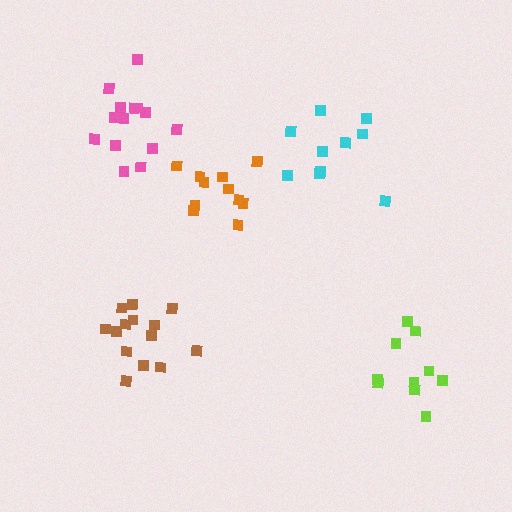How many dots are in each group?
Group 1: 14 dots, Group 2: 11 dots, Group 3: 10 dots, Group 4: 10 dots, Group 5: 14 dots (59 total).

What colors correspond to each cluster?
The clusters are colored: brown, orange, cyan, lime, pink.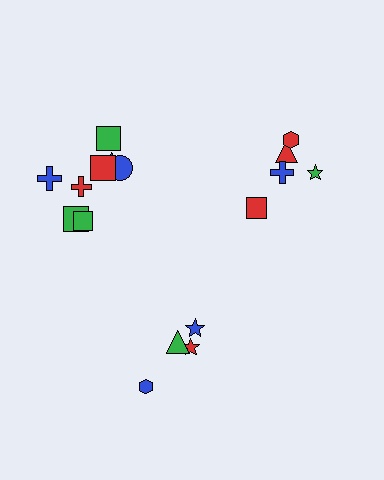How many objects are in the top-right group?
There are 5 objects.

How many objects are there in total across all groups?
There are 17 objects.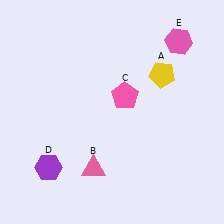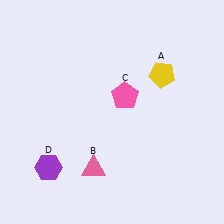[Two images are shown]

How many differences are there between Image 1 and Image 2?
There is 1 difference between the two images.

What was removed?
The pink hexagon (E) was removed in Image 2.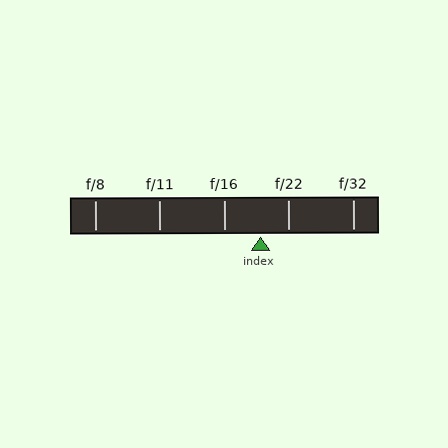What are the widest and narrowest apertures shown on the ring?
The widest aperture shown is f/8 and the narrowest is f/32.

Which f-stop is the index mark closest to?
The index mark is closest to f/22.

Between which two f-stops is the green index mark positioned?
The index mark is between f/16 and f/22.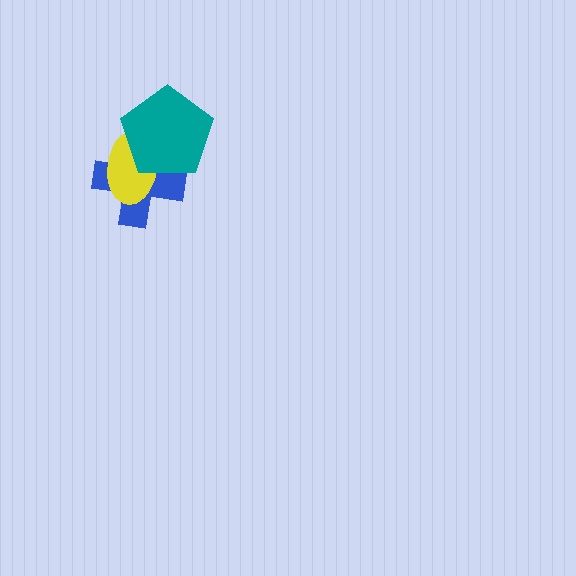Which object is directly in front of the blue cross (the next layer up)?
The yellow ellipse is directly in front of the blue cross.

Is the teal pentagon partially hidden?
No, no other shape covers it.